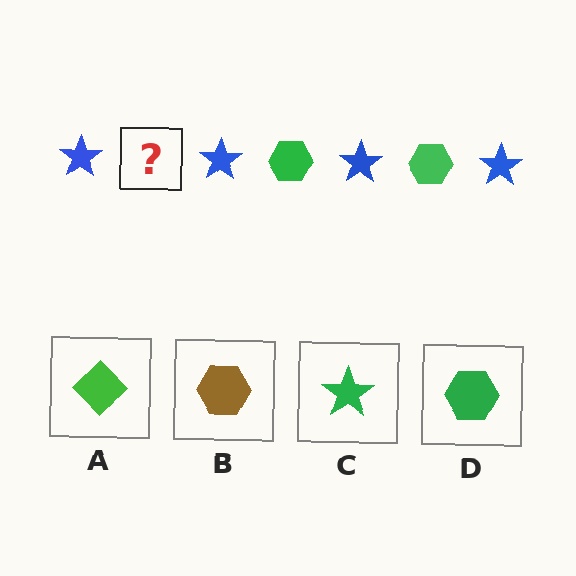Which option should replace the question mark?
Option D.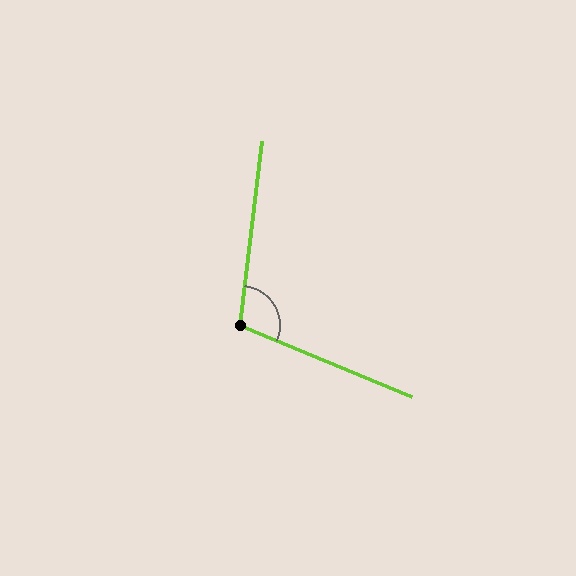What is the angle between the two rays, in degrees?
Approximately 106 degrees.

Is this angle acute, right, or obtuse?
It is obtuse.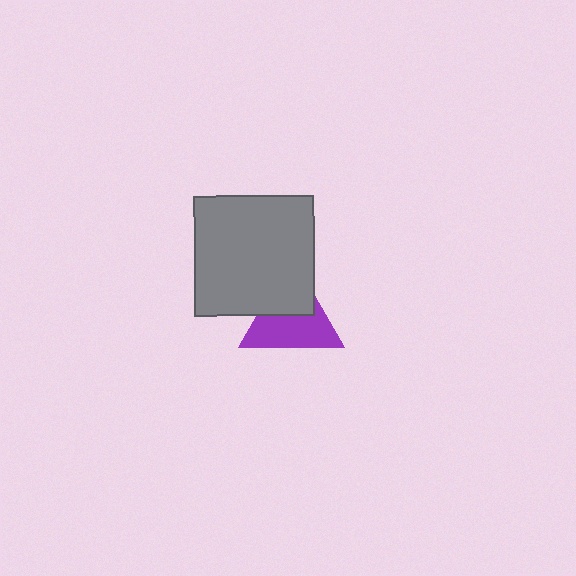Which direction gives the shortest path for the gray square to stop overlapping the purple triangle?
Moving up gives the shortest separation.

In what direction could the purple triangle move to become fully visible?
The purple triangle could move down. That would shift it out from behind the gray square entirely.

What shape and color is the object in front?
The object in front is a gray square.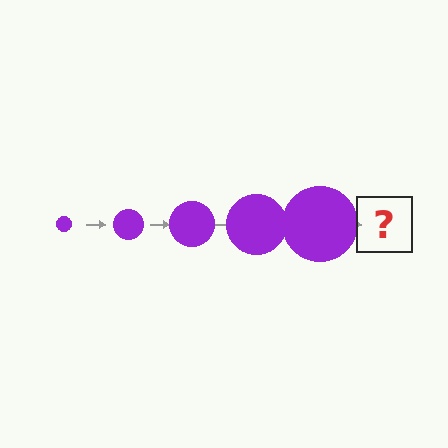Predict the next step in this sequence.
The next step is a purple circle, larger than the previous one.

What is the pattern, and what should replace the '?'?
The pattern is that the circle gets progressively larger each step. The '?' should be a purple circle, larger than the previous one.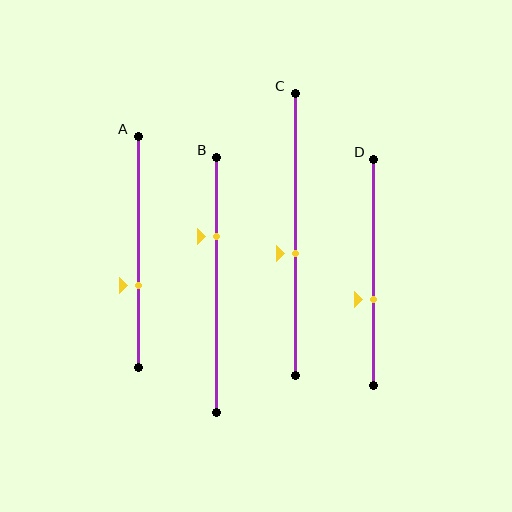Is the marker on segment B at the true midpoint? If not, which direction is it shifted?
No, the marker on segment B is shifted upward by about 19% of the segment length.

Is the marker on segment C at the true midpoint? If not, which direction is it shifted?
No, the marker on segment C is shifted downward by about 7% of the segment length.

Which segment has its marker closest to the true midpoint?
Segment C has its marker closest to the true midpoint.